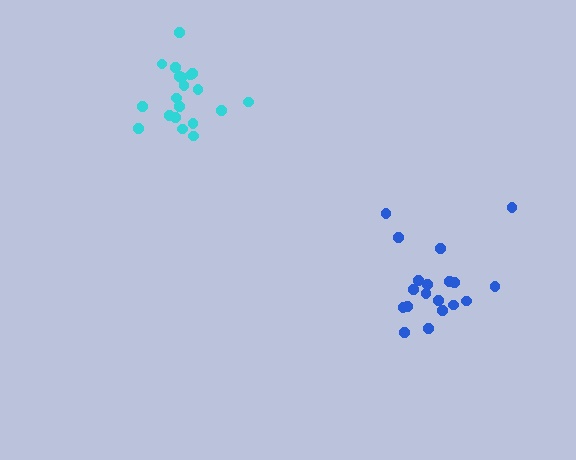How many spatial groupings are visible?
There are 2 spatial groupings.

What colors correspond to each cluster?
The clusters are colored: cyan, blue.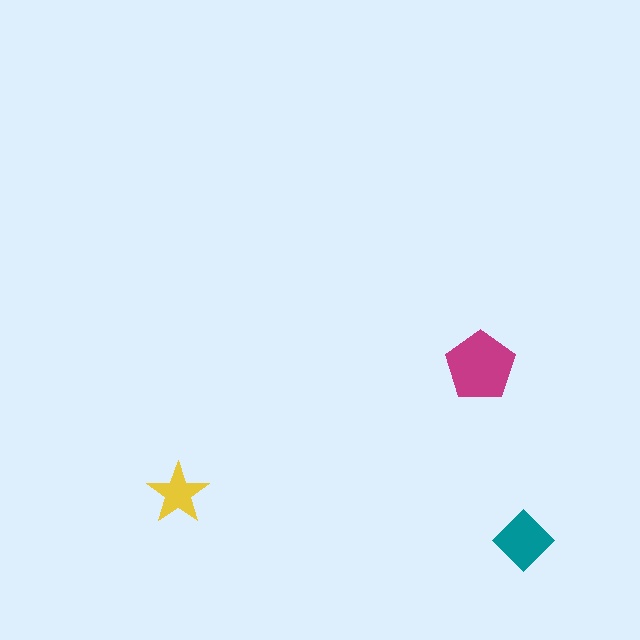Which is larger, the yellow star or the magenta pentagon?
The magenta pentagon.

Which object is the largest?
The magenta pentagon.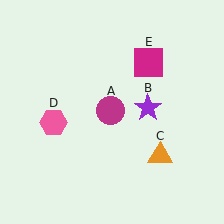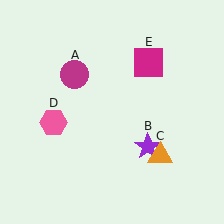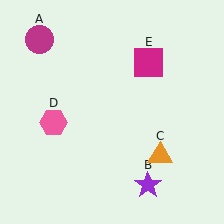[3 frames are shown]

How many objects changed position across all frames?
2 objects changed position: magenta circle (object A), purple star (object B).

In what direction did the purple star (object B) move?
The purple star (object B) moved down.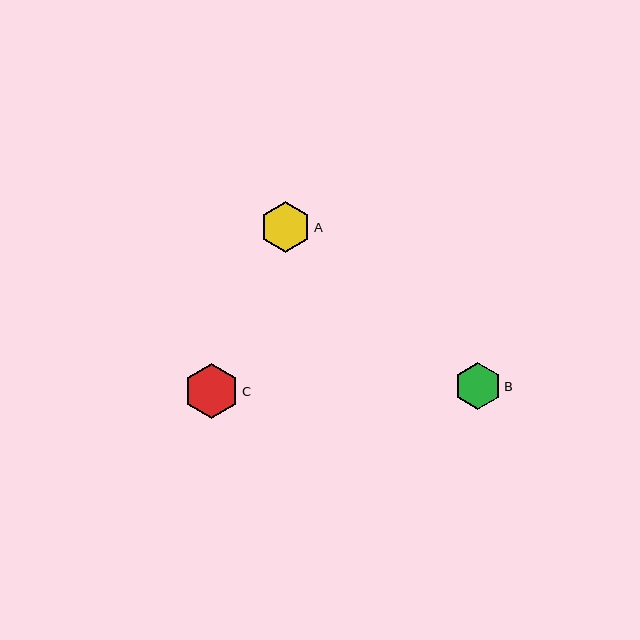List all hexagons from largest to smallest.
From largest to smallest: C, A, B.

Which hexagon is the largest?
Hexagon C is the largest with a size of approximately 55 pixels.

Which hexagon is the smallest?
Hexagon B is the smallest with a size of approximately 47 pixels.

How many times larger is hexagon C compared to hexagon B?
Hexagon C is approximately 1.2 times the size of hexagon B.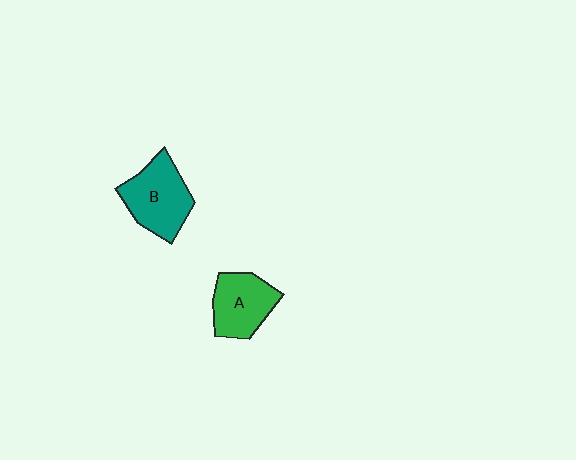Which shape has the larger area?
Shape B (teal).